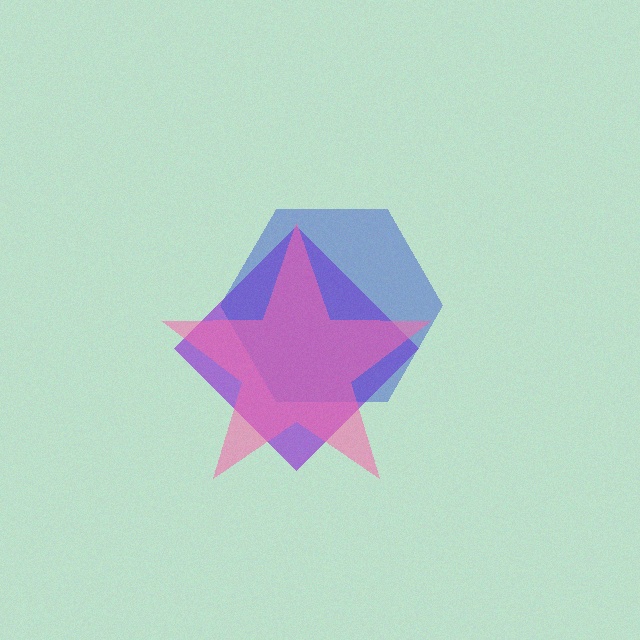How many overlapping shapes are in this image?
There are 3 overlapping shapes in the image.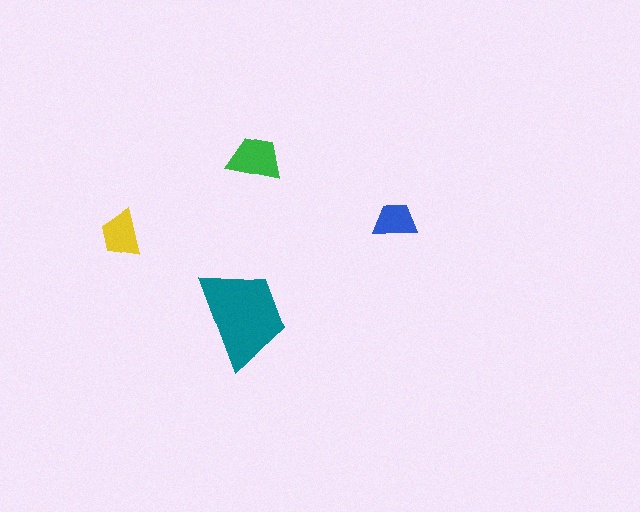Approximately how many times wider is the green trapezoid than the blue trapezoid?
About 1.5 times wider.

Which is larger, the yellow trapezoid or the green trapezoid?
The green one.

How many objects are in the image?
There are 4 objects in the image.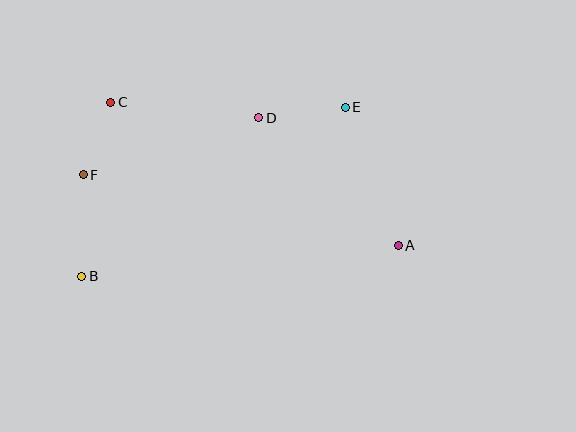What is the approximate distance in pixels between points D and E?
The distance between D and E is approximately 87 pixels.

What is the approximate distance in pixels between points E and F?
The distance between E and F is approximately 270 pixels.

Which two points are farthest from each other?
Points A and F are farthest from each other.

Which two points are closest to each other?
Points C and F are closest to each other.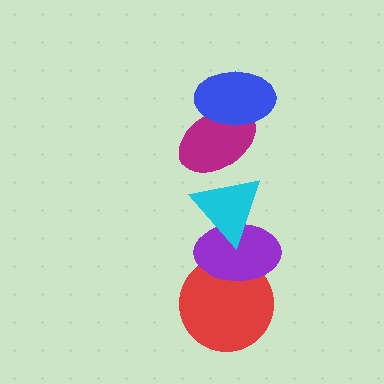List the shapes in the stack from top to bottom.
From top to bottom: the blue ellipse, the magenta ellipse, the cyan triangle, the purple ellipse, the red circle.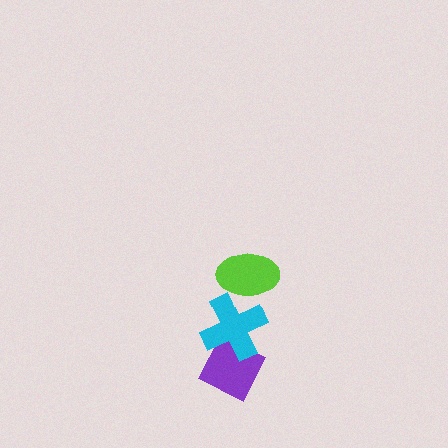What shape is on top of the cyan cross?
The lime ellipse is on top of the cyan cross.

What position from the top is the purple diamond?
The purple diamond is 3rd from the top.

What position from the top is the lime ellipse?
The lime ellipse is 1st from the top.